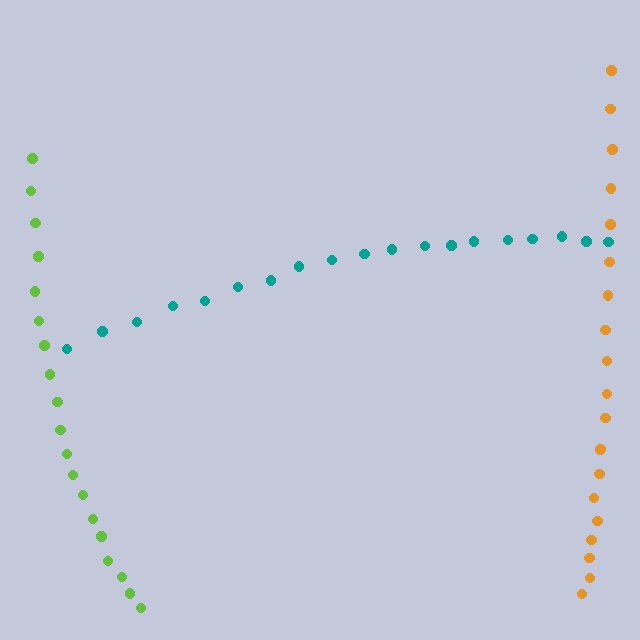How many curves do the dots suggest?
There are 3 distinct paths.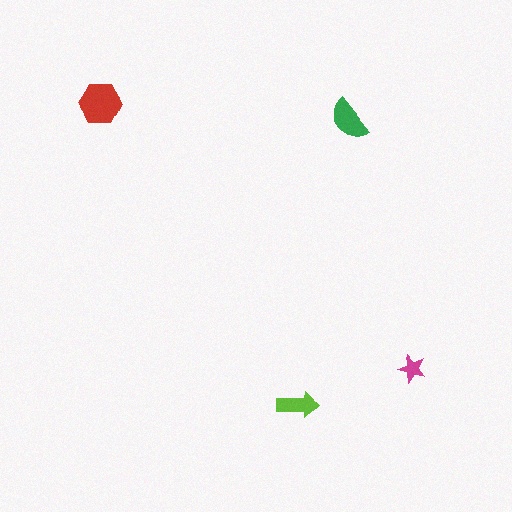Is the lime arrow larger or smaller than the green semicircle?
Smaller.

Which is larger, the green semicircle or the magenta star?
The green semicircle.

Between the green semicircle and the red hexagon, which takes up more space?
The red hexagon.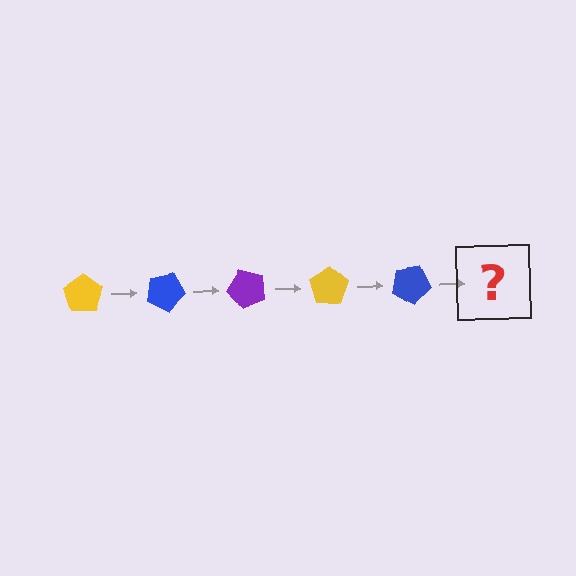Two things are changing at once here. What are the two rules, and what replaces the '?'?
The two rules are that it rotates 25 degrees each step and the color cycles through yellow, blue, and purple. The '?' should be a purple pentagon, rotated 125 degrees from the start.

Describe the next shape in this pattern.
It should be a purple pentagon, rotated 125 degrees from the start.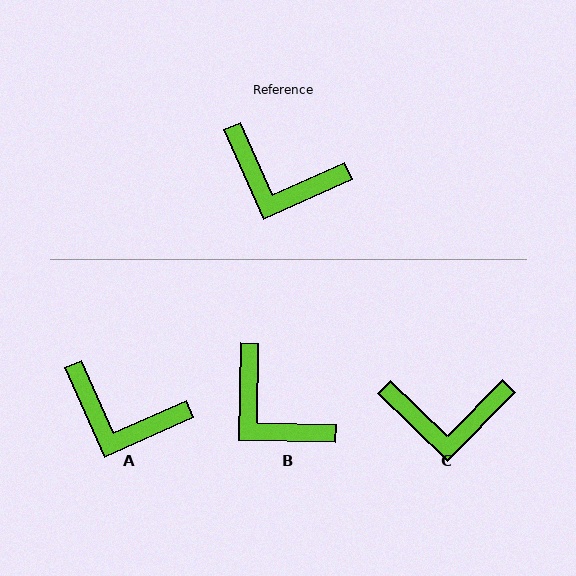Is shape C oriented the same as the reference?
No, it is off by about 22 degrees.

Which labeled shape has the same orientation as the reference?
A.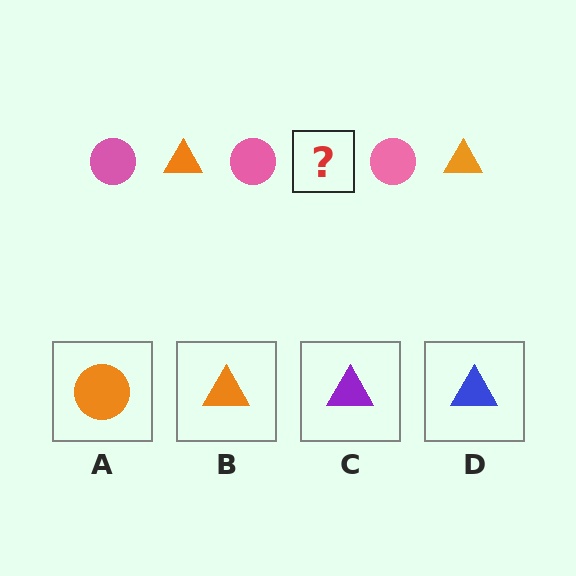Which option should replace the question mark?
Option B.